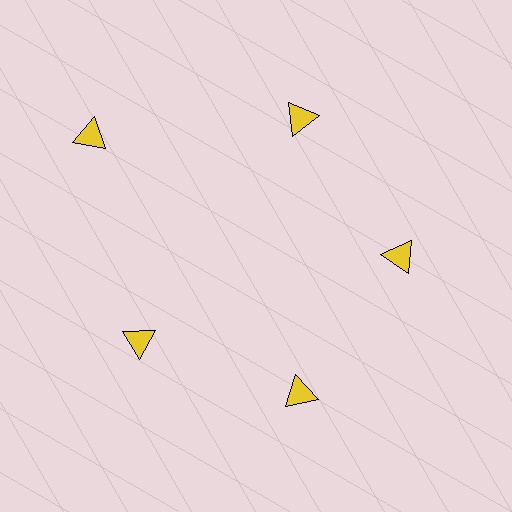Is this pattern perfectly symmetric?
No. The 5 yellow triangles are arranged in a ring, but one element near the 10 o'clock position is pushed outward from the center, breaking the 5-fold rotational symmetry.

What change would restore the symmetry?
The symmetry would be restored by moving it inward, back onto the ring so that all 5 triangles sit at equal angles and equal distance from the center.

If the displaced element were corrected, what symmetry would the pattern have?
It would have 5-fold rotational symmetry — the pattern would map onto itself every 72 degrees.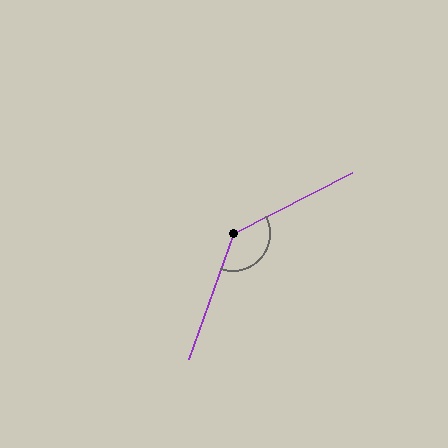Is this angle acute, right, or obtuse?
It is obtuse.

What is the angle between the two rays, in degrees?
Approximately 137 degrees.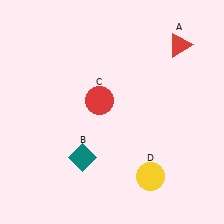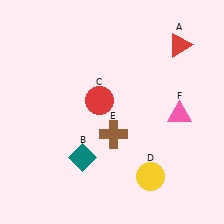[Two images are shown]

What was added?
A brown cross (E), a pink triangle (F) were added in Image 2.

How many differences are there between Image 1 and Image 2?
There are 2 differences between the two images.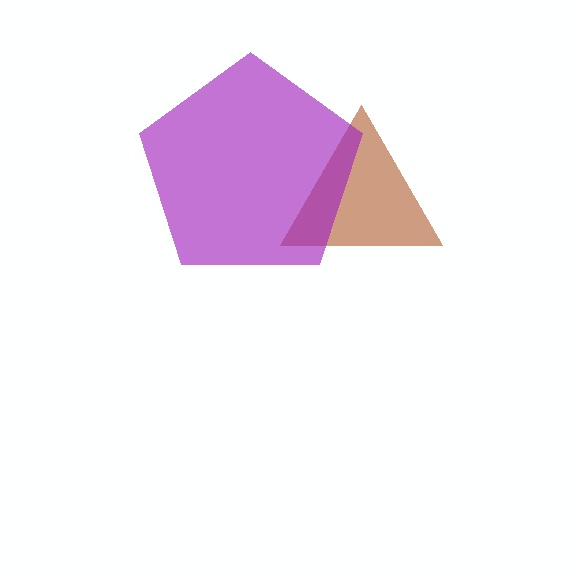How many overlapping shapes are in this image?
There are 2 overlapping shapes in the image.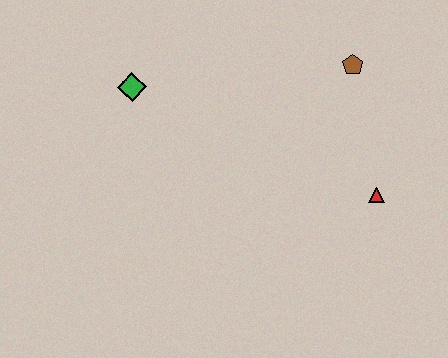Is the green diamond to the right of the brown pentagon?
No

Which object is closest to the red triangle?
The brown pentagon is closest to the red triangle.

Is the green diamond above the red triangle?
Yes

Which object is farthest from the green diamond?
The red triangle is farthest from the green diamond.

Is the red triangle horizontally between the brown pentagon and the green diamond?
No